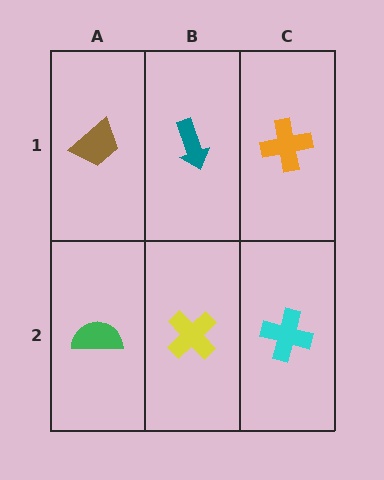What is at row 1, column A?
A brown trapezoid.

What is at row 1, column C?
An orange cross.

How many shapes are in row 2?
3 shapes.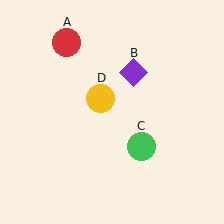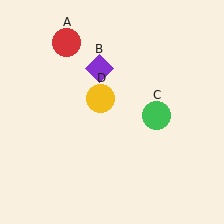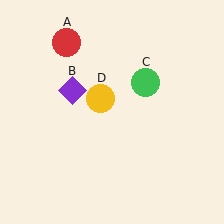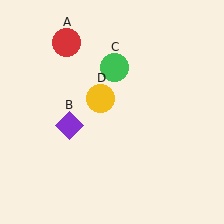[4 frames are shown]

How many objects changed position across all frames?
2 objects changed position: purple diamond (object B), green circle (object C).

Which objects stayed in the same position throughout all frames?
Red circle (object A) and yellow circle (object D) remained stationary.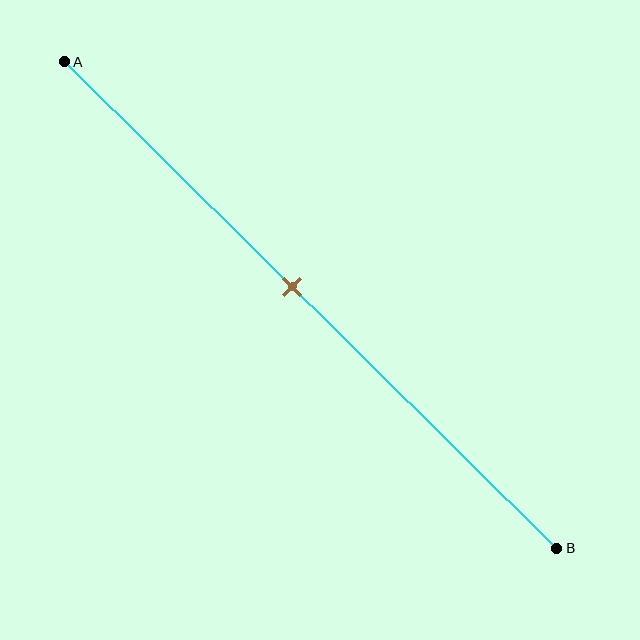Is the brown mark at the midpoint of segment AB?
No, the mark is at about 45% from A, not at the 50% midpoint.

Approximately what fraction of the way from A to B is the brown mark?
The brown mark is approximately 45% of the way from A to B.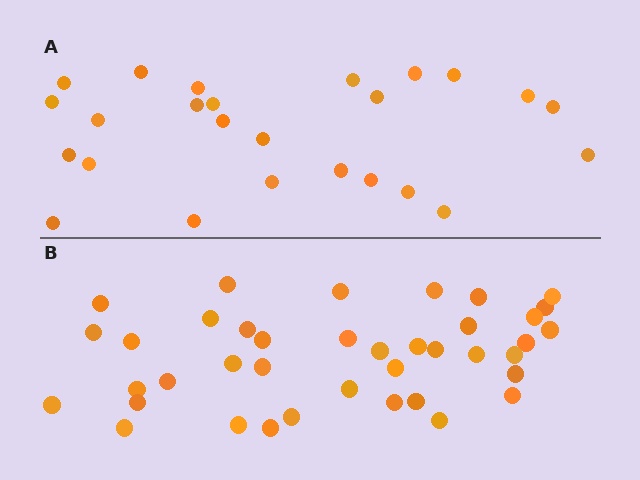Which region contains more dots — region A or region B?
Region B (the bottom region) has more dots.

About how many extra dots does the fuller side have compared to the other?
Region B has approximately 15 more dots than region A.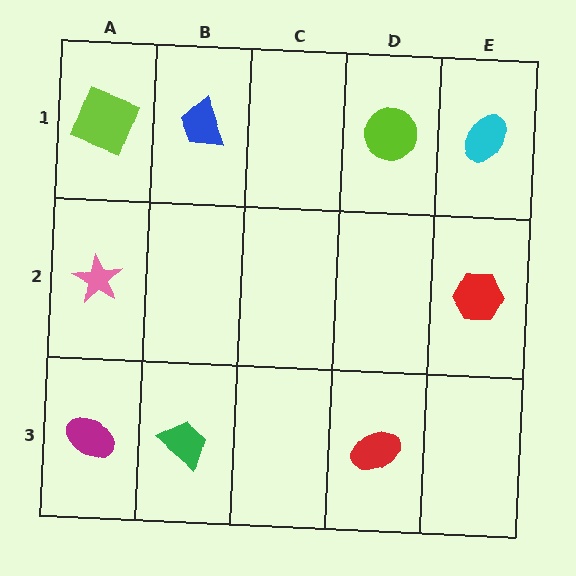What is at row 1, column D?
A lime circle.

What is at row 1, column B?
A blue trapezoid.